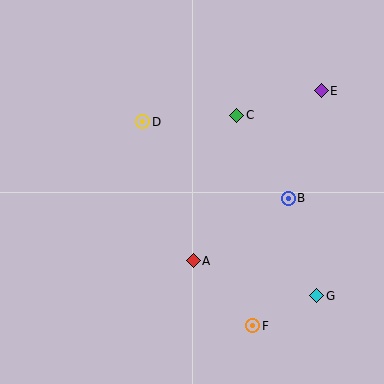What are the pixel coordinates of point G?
Point G is at (317, 296).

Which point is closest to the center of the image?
Point A at (193, 261) is closest to the center.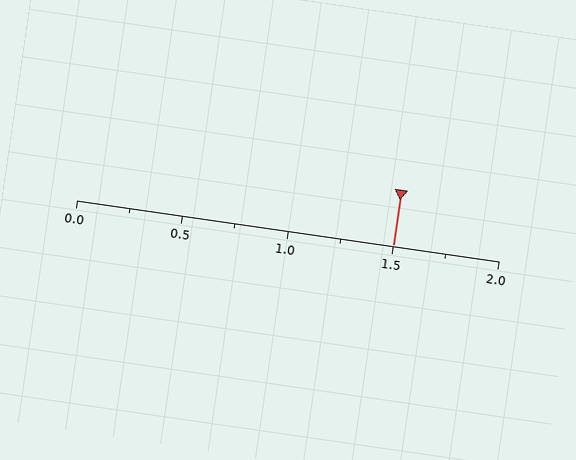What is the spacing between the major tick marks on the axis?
The major ticks are spaced 0.5 apart.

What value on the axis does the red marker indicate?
The marker indicates approximately 1.5.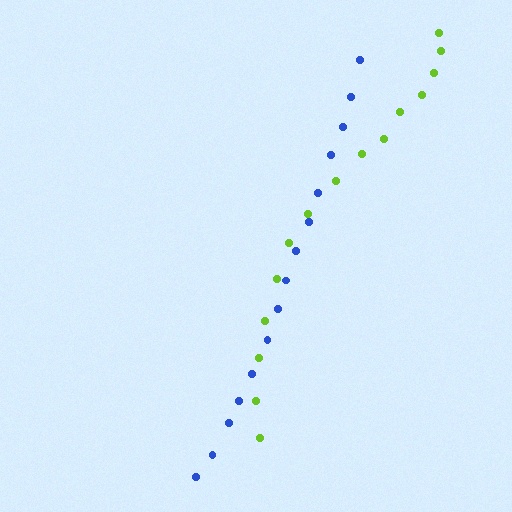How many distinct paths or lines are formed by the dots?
There are 2 distinct paths.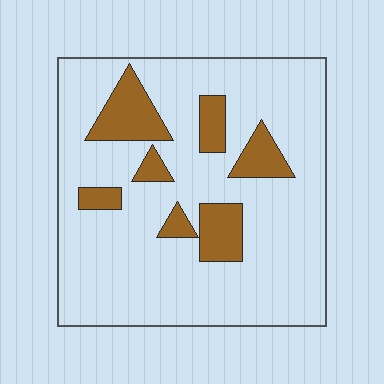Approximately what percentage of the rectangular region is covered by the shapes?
Approximately 15%.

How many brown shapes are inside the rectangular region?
7.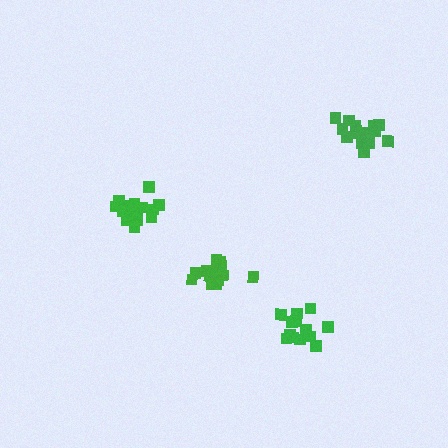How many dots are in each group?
Group 1: 17 dots, Group 2: 13 dots, Group 3: 17 dots, Group 4: 15 dots (62 total).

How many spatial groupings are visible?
There are 4 spatial groupings.